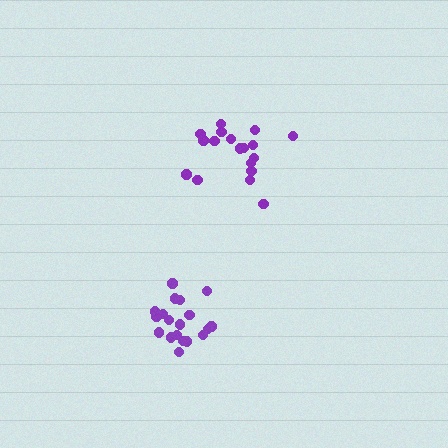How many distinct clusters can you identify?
There are 2 distinct clusters.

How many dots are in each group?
Group 1: 20 dots, Group 2: 19 dots (39 total).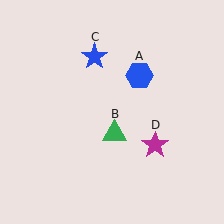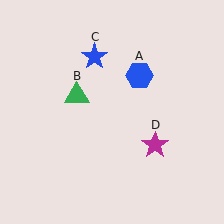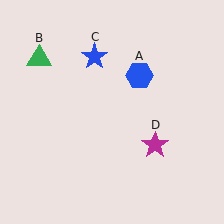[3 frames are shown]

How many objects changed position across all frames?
1 object changed position: green triangle (object B).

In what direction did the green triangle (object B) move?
The green triangle (object B) moved up and to the left.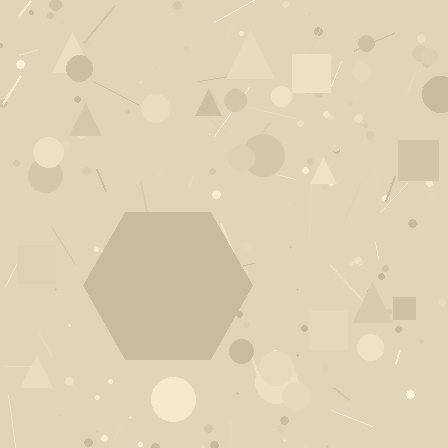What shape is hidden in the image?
A hexagon is hidden in the image.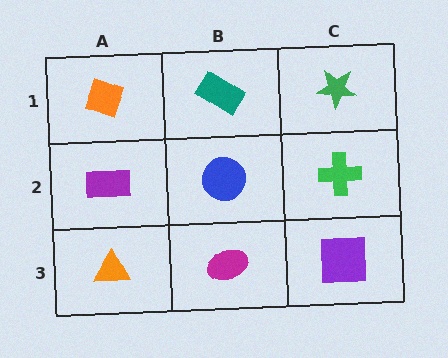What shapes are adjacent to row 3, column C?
A green cross (row 2, column C), a magenta ellipse (row 3, column B).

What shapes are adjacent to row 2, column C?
A green star (row 1, column C), a purple square (row 3, column C), a blue circle (row 2, column B).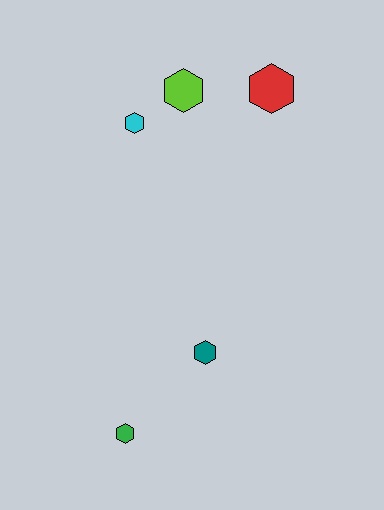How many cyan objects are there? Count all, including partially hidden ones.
There is 1 cyan object.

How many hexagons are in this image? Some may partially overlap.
There are 5 hexagons.